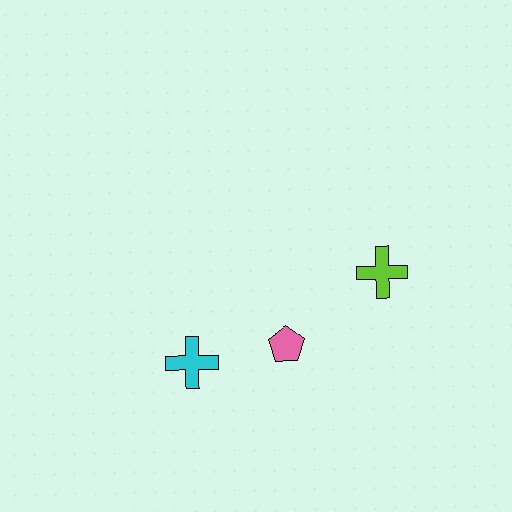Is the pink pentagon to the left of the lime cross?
Yes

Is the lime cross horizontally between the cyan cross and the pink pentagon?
No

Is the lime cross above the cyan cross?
Yes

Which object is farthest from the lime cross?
The cyan cross is farthest from the lime cross.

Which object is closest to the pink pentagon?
The cyan cross is closest to the pink pentagon.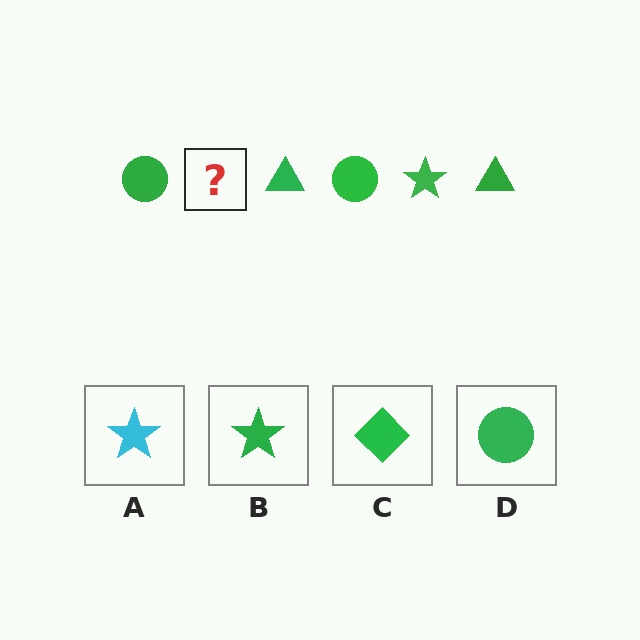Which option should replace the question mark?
Option B.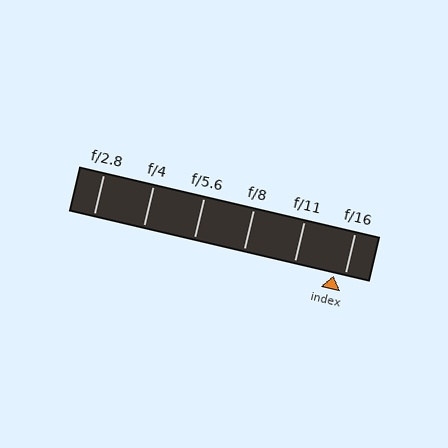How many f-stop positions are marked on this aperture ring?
There are 6 f-stop positions marked.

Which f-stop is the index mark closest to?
The index mark is closest to f/16.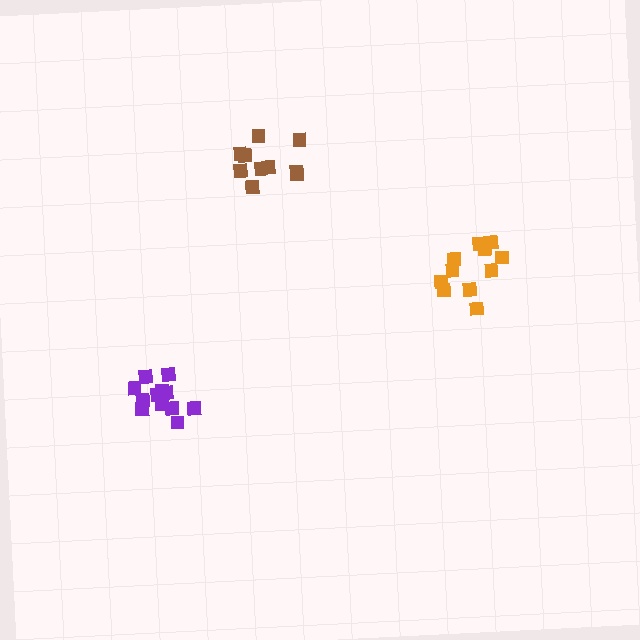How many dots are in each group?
Group 1: 10 dots, Group 2: 12 dots, Group 3: 12 dots (34 total).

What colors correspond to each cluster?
The clusters are colored: brown, purple, orange.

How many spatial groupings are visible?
There are 3 spatial groupings.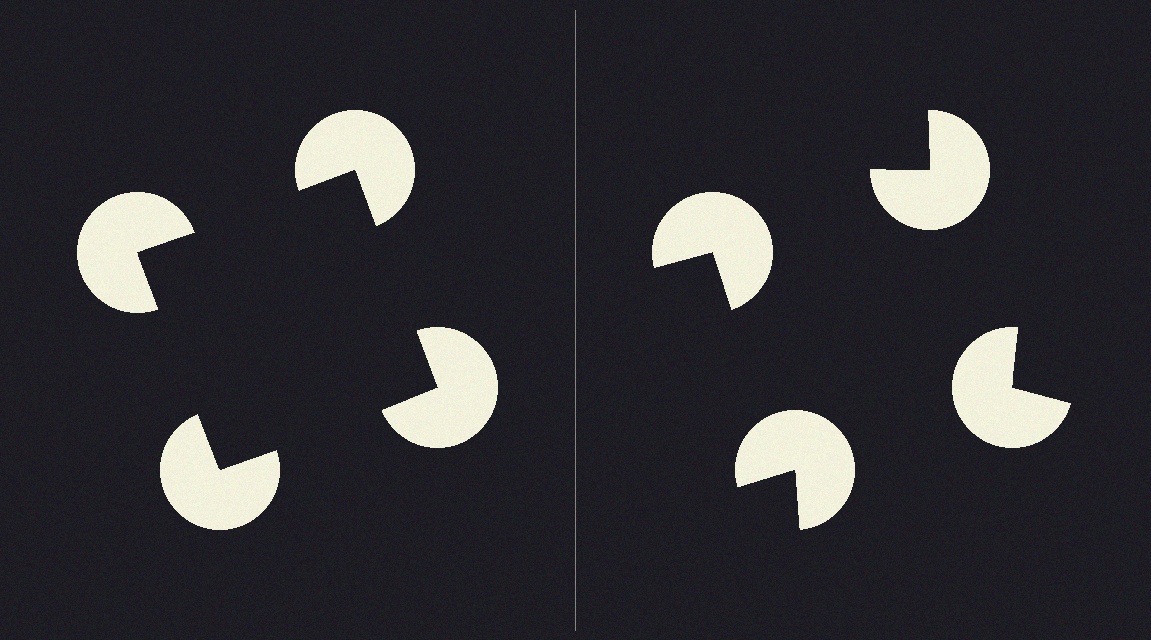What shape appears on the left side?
An illusory square.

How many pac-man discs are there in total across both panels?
8 — 4 on each side.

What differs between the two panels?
The pac-man discs are positioned identically on both sides; only the wedge orientations differ. On the left they align to a square; on the right they are misaligned.